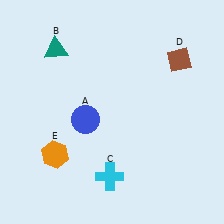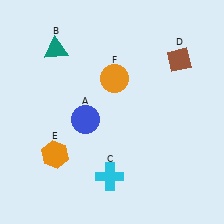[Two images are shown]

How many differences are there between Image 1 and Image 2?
There is 1 difference between the two images.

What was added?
An orange circle (F) was added in Image 2.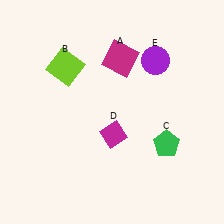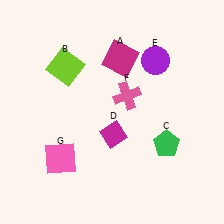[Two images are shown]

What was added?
A pink cross (F), a pink square (G) were added in Image 2.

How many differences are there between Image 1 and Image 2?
There are 2 differences between the two images.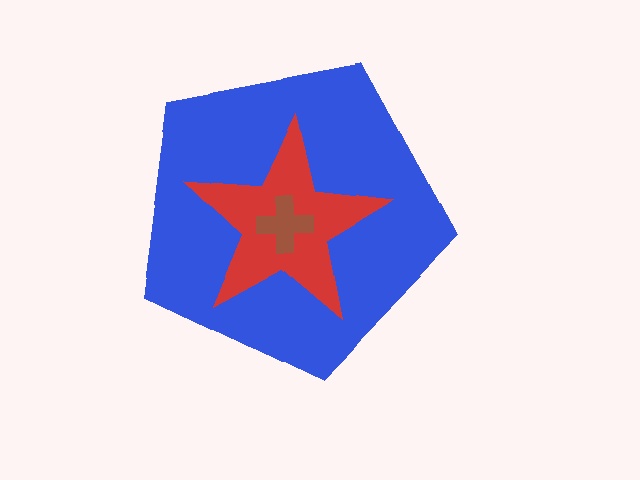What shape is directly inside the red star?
The brown cross.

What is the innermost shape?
The brown cross.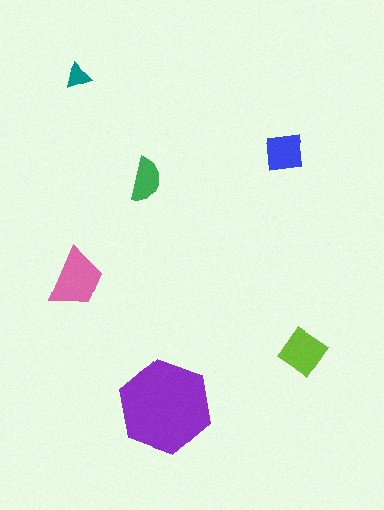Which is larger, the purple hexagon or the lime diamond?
The purple hexagon.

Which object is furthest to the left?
The teal triangle is leftmost.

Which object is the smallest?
The teal triangle.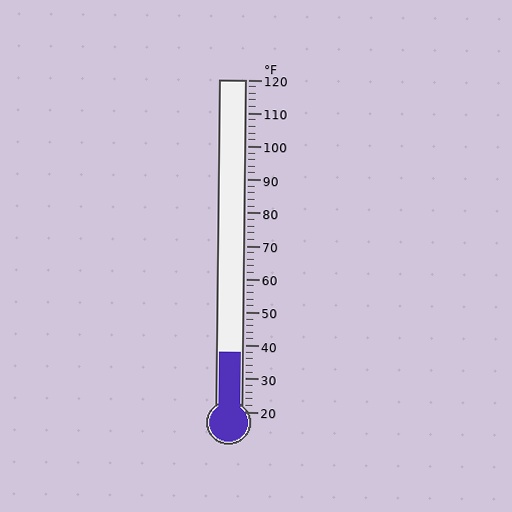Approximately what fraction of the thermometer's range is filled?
The thermometer is filled to approximately 20% of its range.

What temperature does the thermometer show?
The thermometer shows approximately 38°F.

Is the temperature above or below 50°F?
The temperature is below 50°F.